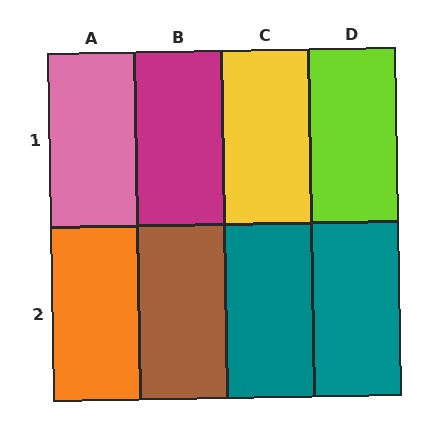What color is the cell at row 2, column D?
Teal.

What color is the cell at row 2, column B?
Brown.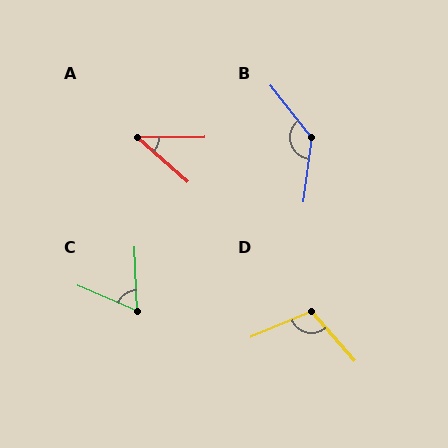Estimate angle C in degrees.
Approximately 64 degrees.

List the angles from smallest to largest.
A (41°), C (64°), D (108°), B (135°).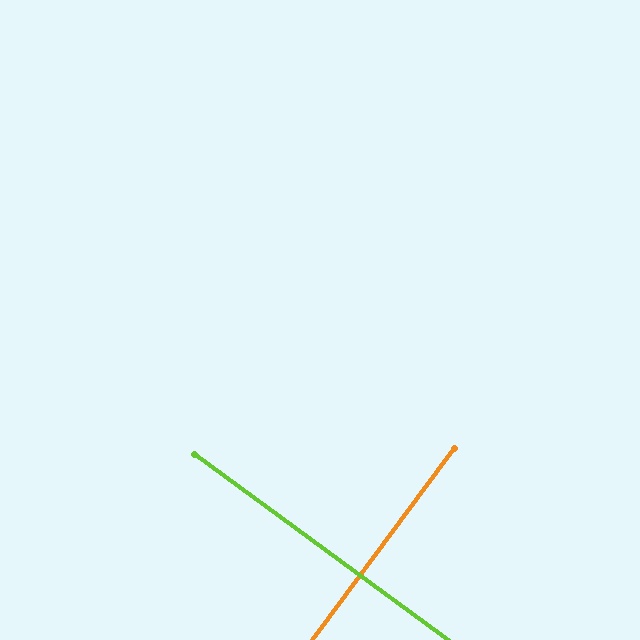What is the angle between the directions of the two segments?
Approximately 90 degrees.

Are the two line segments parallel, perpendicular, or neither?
Perpendicular — they meet at approximately 90°.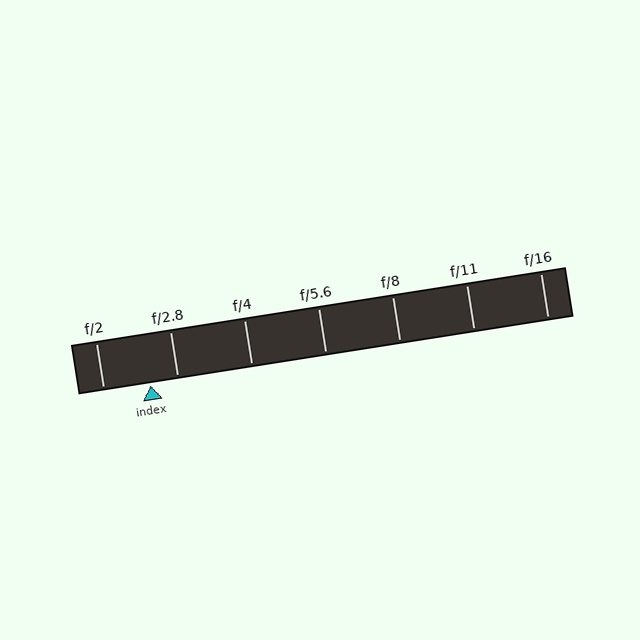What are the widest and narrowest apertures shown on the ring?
The widest aperture shown is f/2 and the narrowest is f/16.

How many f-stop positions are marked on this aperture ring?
There are 7 f-stop positions marked.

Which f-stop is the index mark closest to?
The index mark is closest to f/2.8.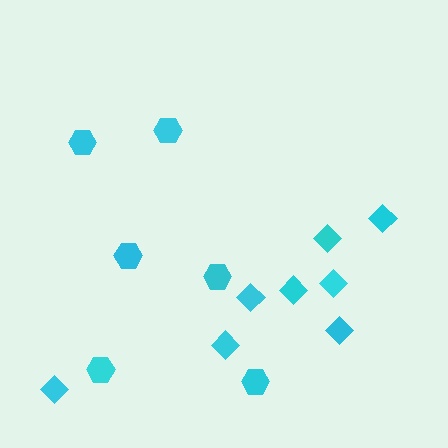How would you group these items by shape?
There are 2 groups: one group of hexagons (6) and one group of diamonds (8).